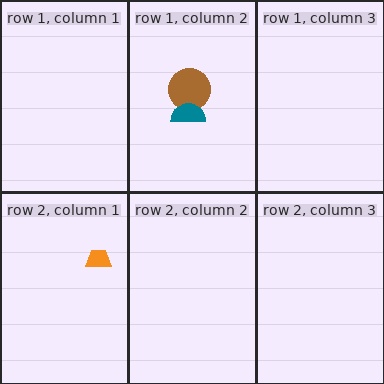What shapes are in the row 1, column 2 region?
The brown circle, the teal semicircle.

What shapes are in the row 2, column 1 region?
The orange trapezoid.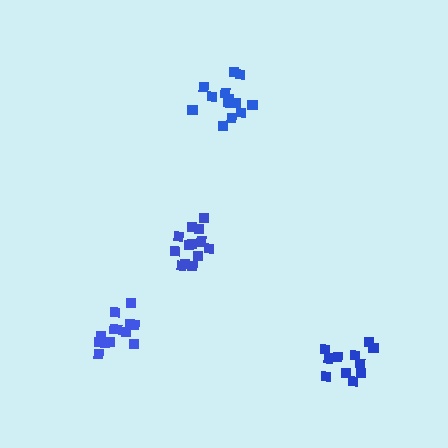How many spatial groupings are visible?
There are 4 spatial groupings.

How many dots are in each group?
Group 1: 14 dots, Group 2: 15 dots, Group 3: 11 dots, Group 4: 13 dots (53 total).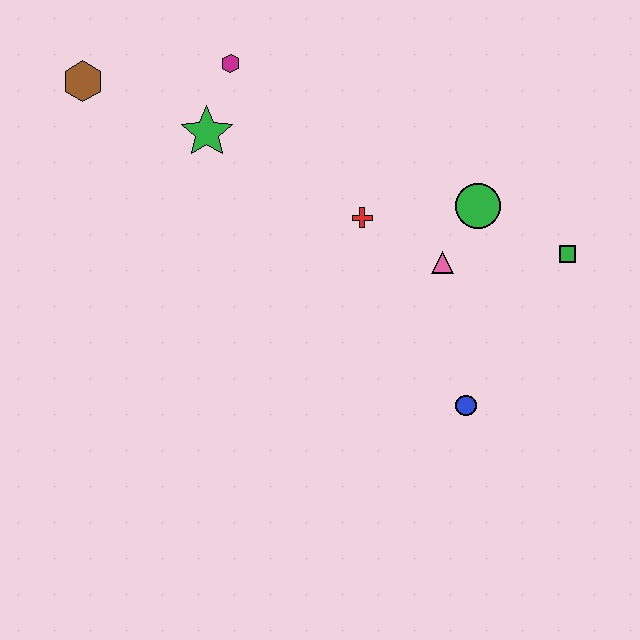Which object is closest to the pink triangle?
The green circle is closest to the pink triangle.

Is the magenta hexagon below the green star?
No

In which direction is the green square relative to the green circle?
The green square is to the right of the green circle.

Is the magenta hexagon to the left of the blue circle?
Yes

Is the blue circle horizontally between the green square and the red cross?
Yes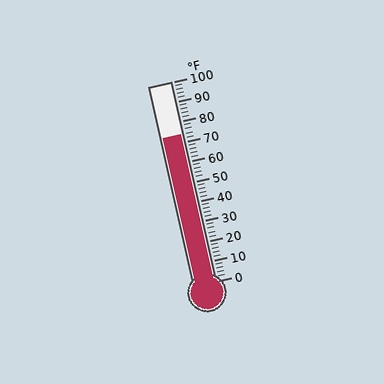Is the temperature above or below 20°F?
The temperature is above 20°F.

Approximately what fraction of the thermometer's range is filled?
The thermometer is filled to approximately 75% of its range.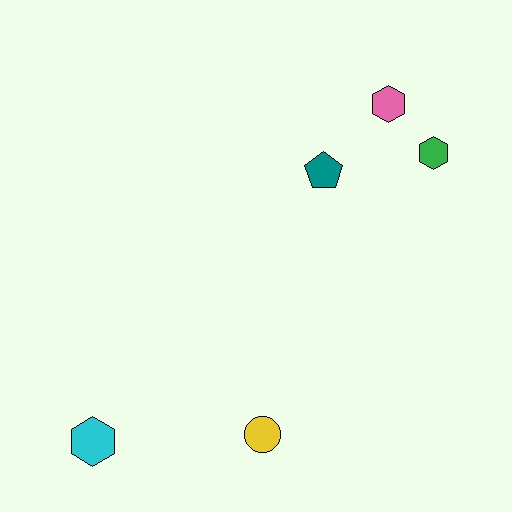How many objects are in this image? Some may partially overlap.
There are 5 objects.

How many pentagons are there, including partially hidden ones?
There is 1 pentagon.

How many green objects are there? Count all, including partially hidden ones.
There is 1 green object.